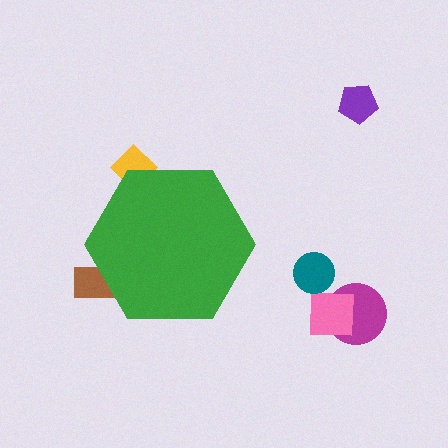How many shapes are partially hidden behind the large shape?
2 shapes are partially hidden.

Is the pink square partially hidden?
No, the pink square is fully visible.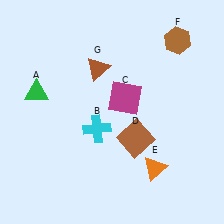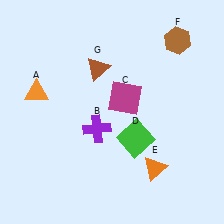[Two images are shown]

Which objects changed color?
A changed from green to orange. B changed from cyan to purple. D changed from brown to green.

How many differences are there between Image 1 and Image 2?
There are 3 differences between the two images.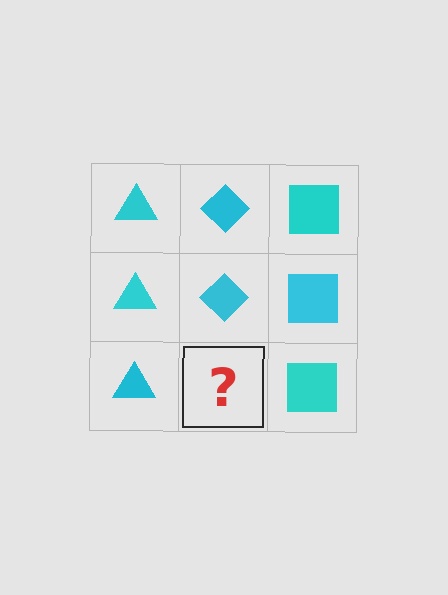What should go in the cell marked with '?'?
The missing cell should contain a cyan diamond.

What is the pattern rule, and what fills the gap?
The rule is that each column has a consistent shape. The gap should be filled with a cyan diamond.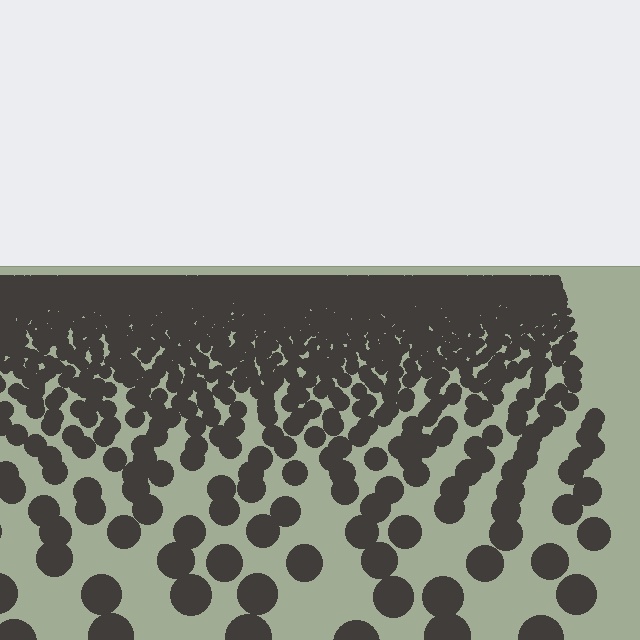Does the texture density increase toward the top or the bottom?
Density increases toward the top.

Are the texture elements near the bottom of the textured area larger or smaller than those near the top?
Larger. Near the bottom, elements are closer to the viewer and appear at a bigger on-screen size.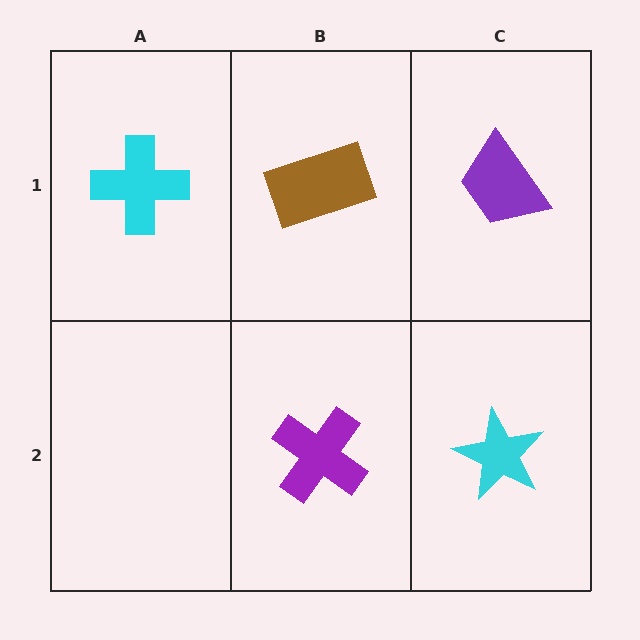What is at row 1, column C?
A purple trapezoid.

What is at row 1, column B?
A brown rectangle.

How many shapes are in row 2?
2 shapes.